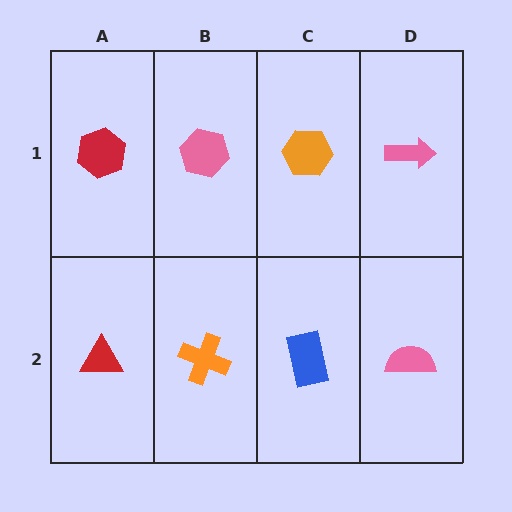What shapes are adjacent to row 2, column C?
An orange hexagon (row 1, column C), an orange cross (row 2, column B), a pink semicircle (row 2, column D).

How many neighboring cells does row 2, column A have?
2.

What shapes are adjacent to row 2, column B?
A pink hexagon (row 1, column B), a red triangle (row 2, column A), a blue rectangle (row 2, column C).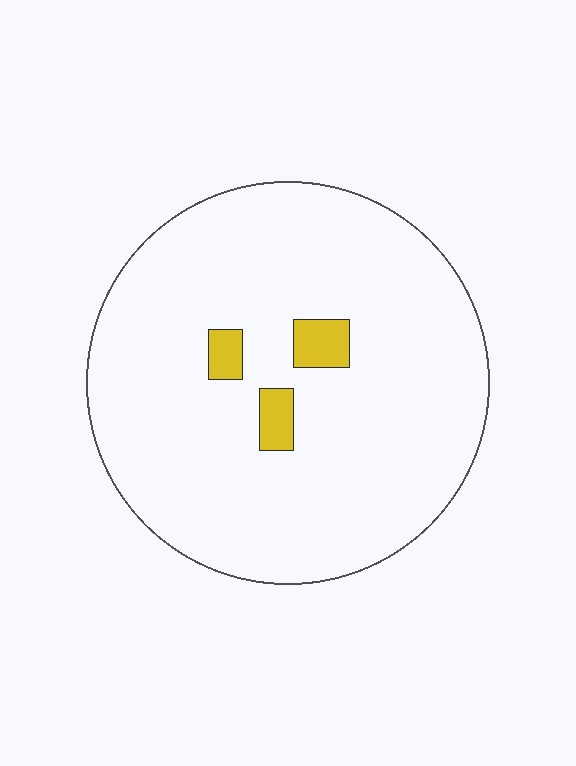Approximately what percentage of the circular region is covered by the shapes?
Approximately 5%.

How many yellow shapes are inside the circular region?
3.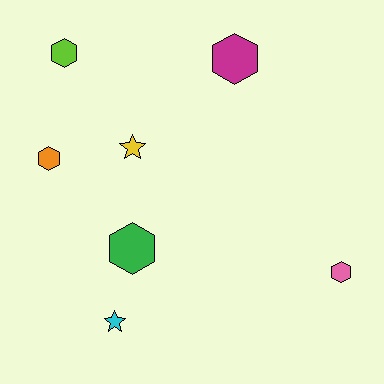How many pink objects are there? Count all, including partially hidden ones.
There is 1 pink object.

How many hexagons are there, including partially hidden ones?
There are 5 hexagons.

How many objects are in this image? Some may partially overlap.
There are 7 objects.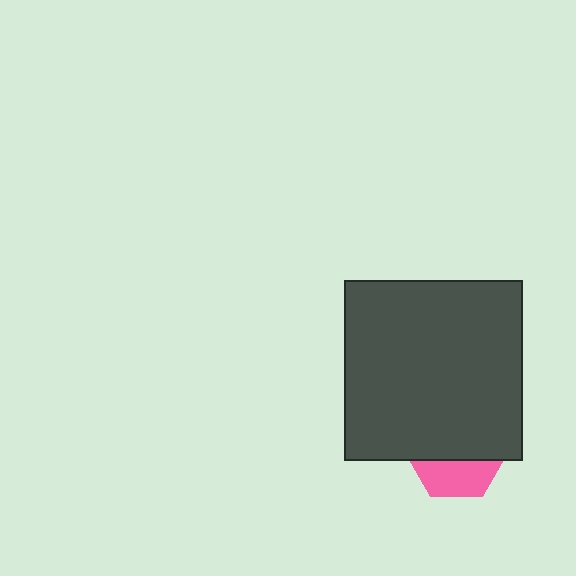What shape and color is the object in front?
The object in front is a dark gray rectangle.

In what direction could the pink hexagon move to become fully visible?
The pink hexagon could move down. That would shift it out from behind the dark gray rectangle entirely.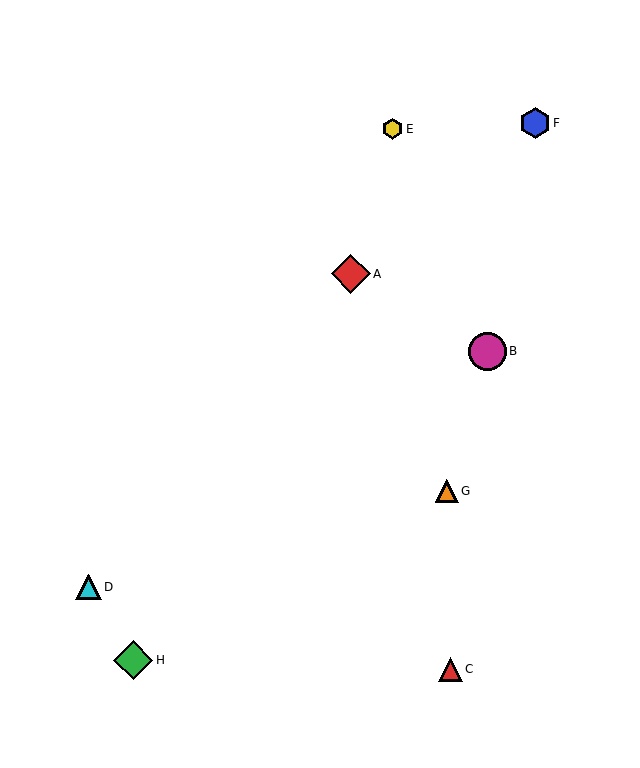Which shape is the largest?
The green diamond (labeled H) is the largest.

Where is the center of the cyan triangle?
The center of the cyan triangle is at (88, 587).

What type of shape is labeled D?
Shape D is a cyan triangle.